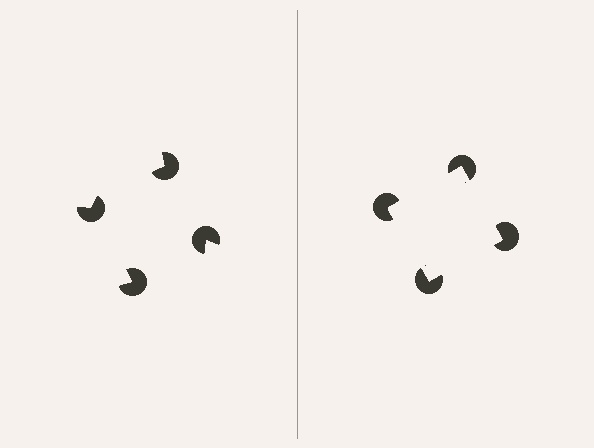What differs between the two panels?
The pac-man discs are positioned identically on both sides; only the wedge orientations differ. On the right they align to a square; on the left they are misaligned.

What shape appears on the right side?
An illusory square.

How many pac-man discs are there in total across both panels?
8 — 4 on each side.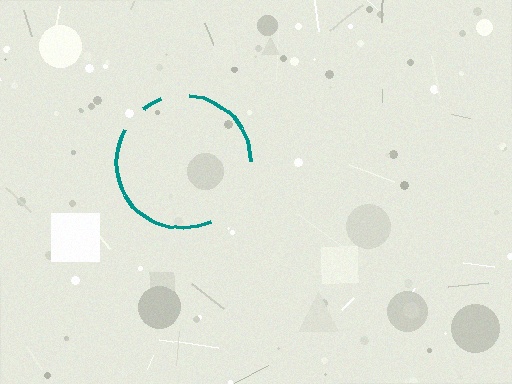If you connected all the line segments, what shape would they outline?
They would outline a circle.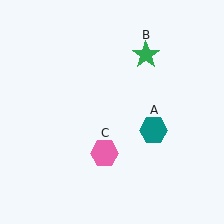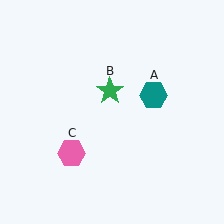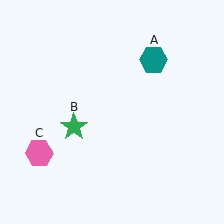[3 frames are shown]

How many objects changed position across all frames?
3 objects changed position: teal hexagon (object A), green star (object B), pink hexagon (object C).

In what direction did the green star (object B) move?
The green star (object B) moved down and to the left.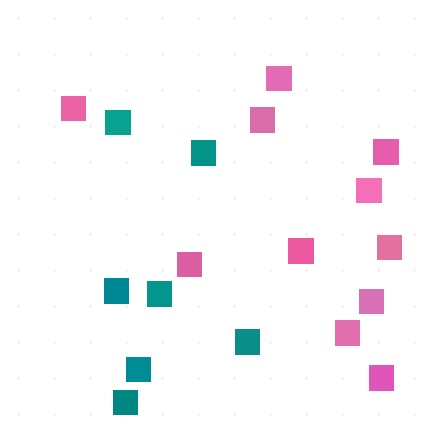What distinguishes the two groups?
There are 2 groups: one group of pink squares (11) and one group of teal squares (7).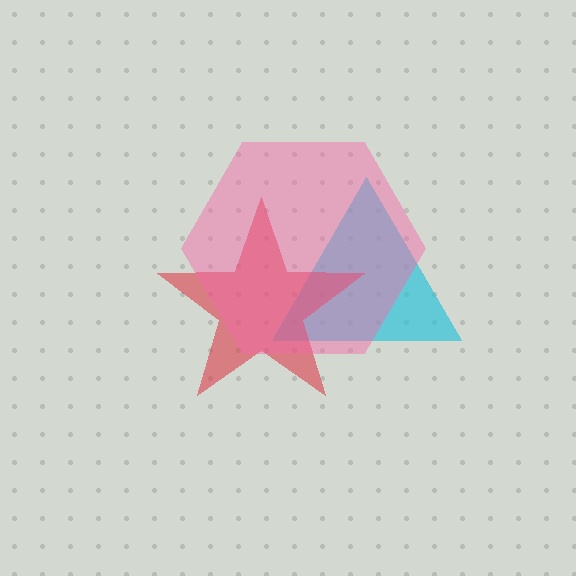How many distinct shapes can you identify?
There are 3 distinct shapes: a cyan triangle, a red star, a pink hexagon.